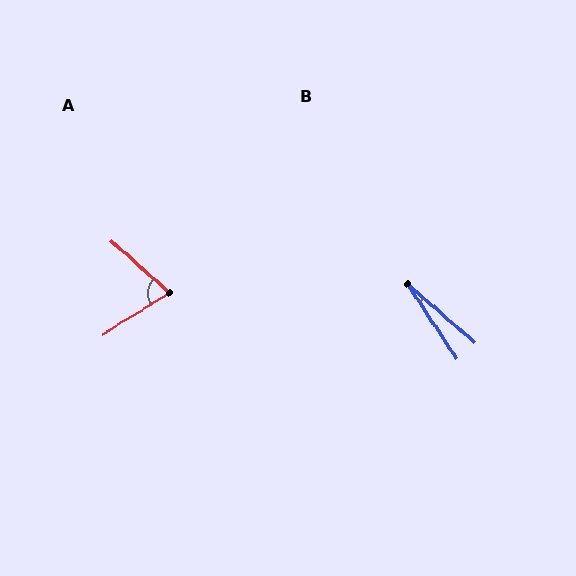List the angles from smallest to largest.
B (15°), A (74°).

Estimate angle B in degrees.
Approximately 15 degrees.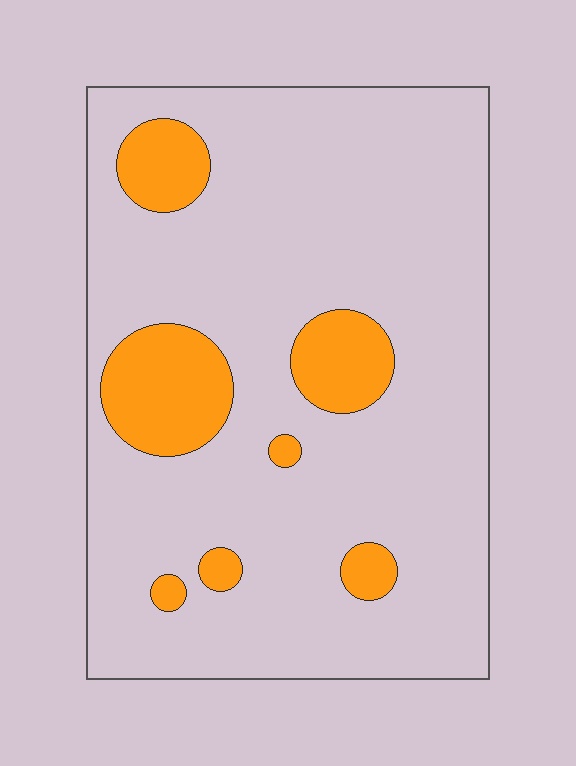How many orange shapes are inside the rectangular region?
7.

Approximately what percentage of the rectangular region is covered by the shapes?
Approximately 15%.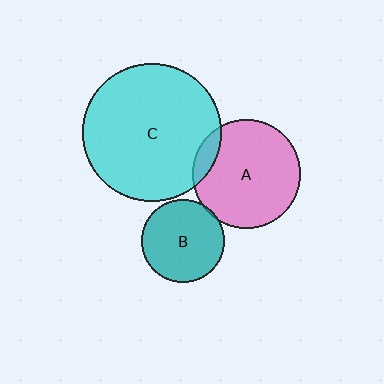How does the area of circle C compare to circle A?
Approximately 1.6 times.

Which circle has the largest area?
Circle C (cyan).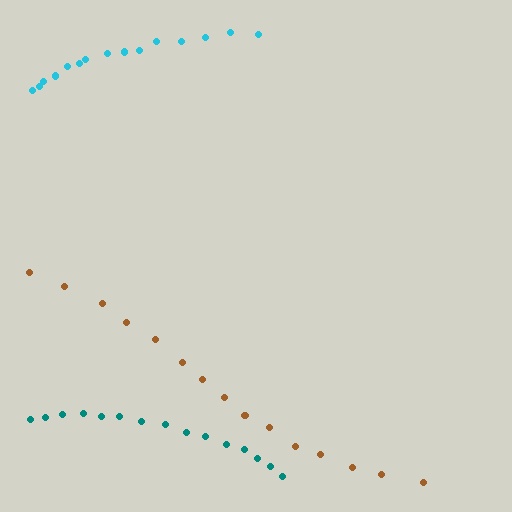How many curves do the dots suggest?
There are 3 distinct paths.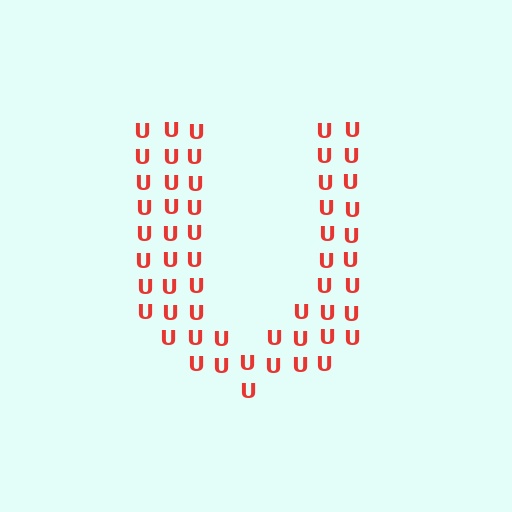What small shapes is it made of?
It is made of small letter U's.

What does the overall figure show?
The overall figure shows the letter U.